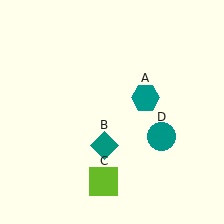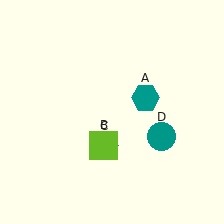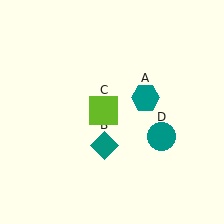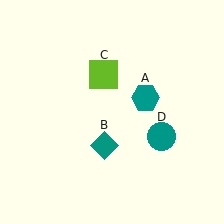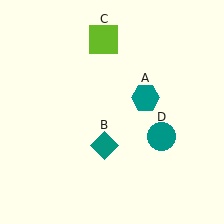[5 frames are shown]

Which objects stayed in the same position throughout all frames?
Teal hexagon (object A) and teal diamond (object B) and teal circle (object D) remained stationary.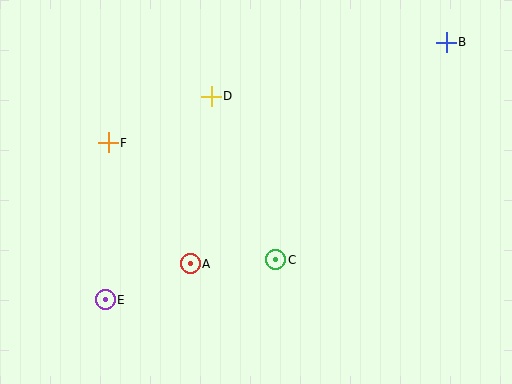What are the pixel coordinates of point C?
Point C is at (276, 260).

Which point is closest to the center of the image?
Point C at (276, 260) is closest to the center.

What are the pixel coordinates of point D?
Point D is at (211, 96).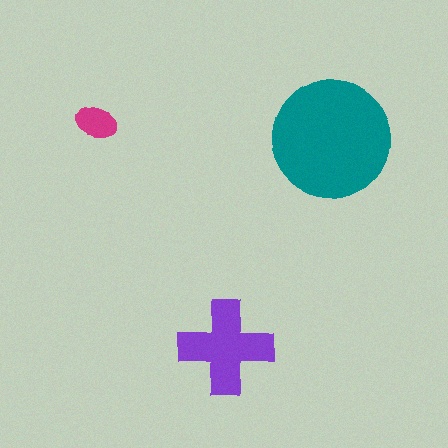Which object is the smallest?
The magenta ellipse.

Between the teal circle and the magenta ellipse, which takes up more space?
The teal circle.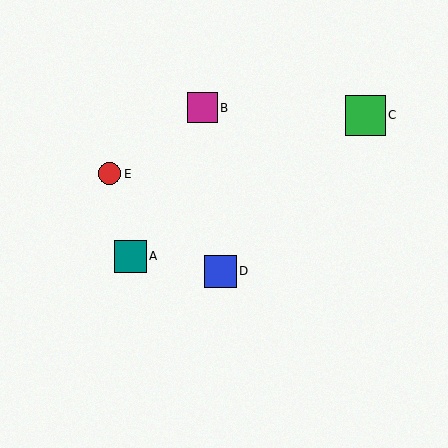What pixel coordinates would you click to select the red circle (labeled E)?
Click at (110, 174) to select the red circle E.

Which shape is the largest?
The green square (labeled C) is the largest.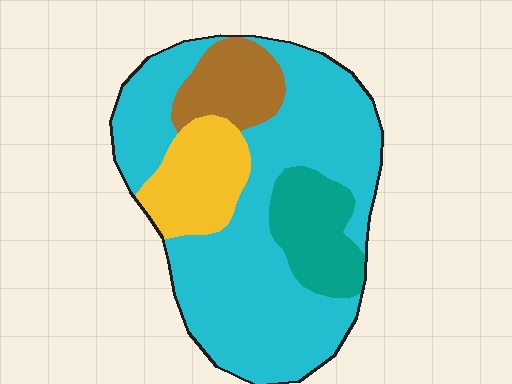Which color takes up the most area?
Cyan, at roughly 65%.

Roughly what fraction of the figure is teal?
Teal takes up less than a quarter of the figure.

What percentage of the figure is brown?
Brown takes up about one tenth (1/10) of the figure.